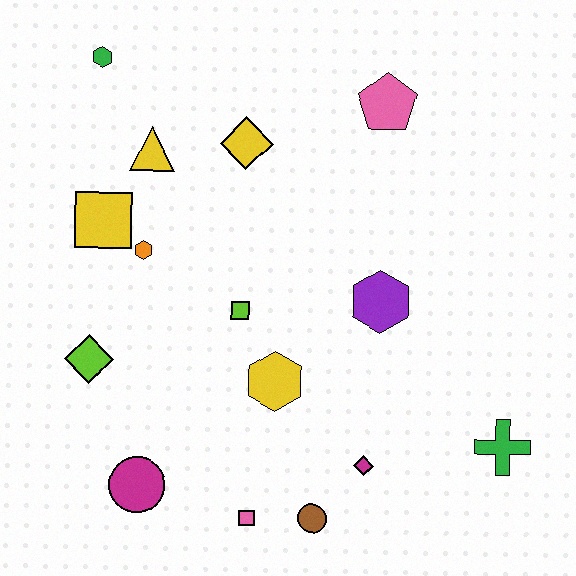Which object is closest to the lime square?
The yellow hexagon is closest to the lime square.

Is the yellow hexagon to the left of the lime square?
No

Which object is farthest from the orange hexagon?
The green cross is farthest from the orange hexagon.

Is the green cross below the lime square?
Yes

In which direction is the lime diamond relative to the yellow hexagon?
The lime diamond is to the left of the yellow hexagon.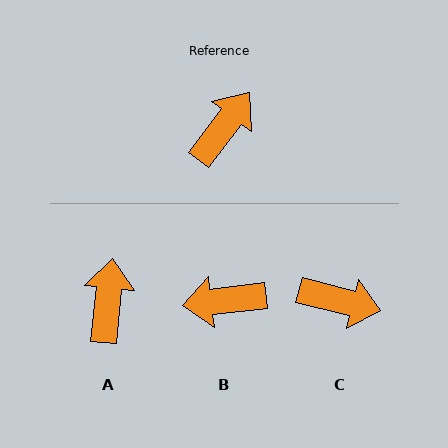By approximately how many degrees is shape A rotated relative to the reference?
Approximately 31 degrees counter-clockwise.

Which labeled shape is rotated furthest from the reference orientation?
B, about 134 degrees away.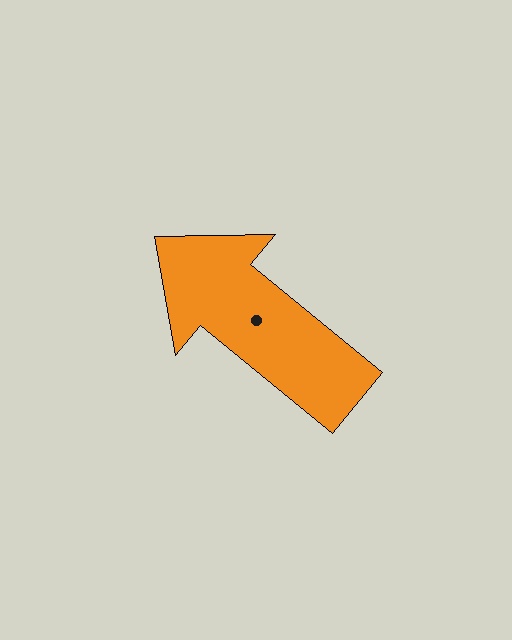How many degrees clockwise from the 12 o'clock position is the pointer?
Approximately 309 degrees.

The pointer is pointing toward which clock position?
Roughly 10 o'clock.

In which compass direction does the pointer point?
Northwest.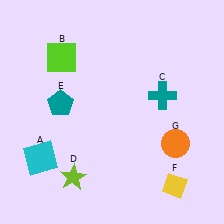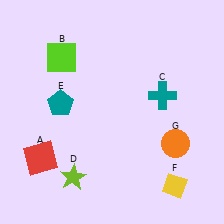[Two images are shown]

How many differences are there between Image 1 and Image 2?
There is 1 difference between the two images.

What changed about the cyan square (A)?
In Image 1, A is cyan. In Image 2, it changed to red.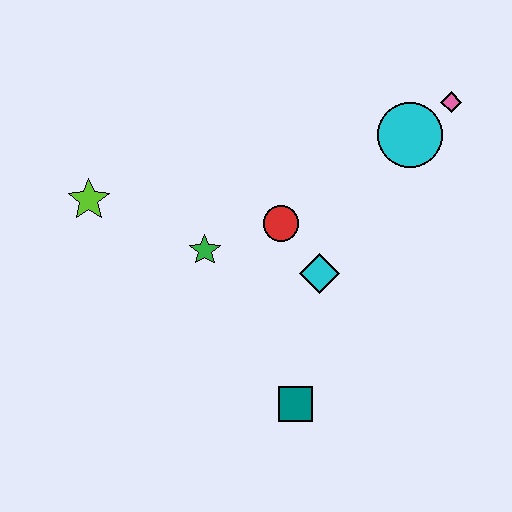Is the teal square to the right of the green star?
Yes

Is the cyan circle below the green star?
No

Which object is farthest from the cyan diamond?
The lime star is farthest from the cyan diamond.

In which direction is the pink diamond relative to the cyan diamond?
The pink diamond is above the cyan diamond.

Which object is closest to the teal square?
The cyan diamond is closest to the teal square.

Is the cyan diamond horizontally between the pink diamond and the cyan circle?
No